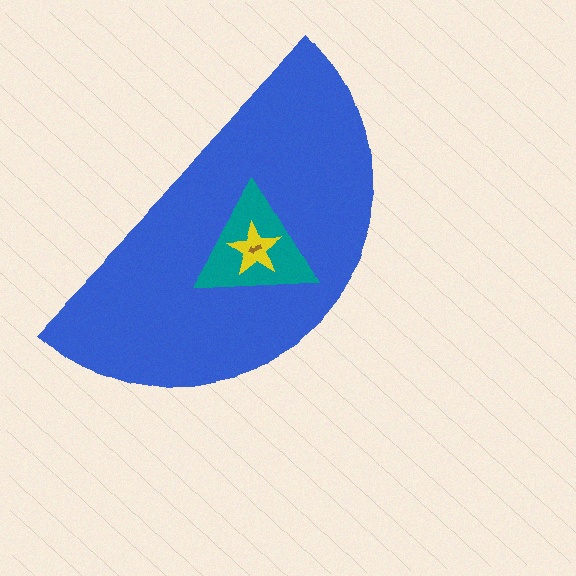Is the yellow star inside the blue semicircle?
Yes.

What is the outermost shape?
The blue semicircle.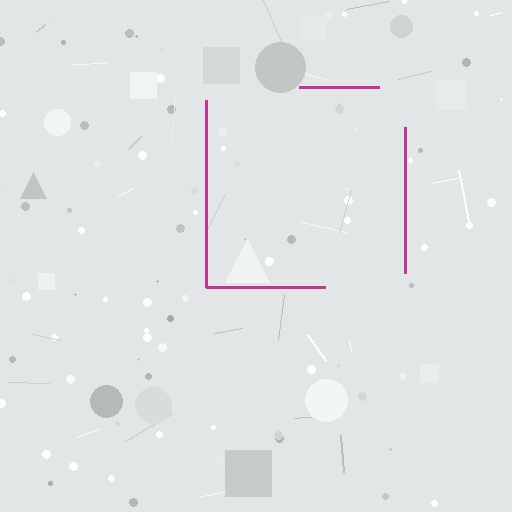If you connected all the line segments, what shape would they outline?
They would outline a square.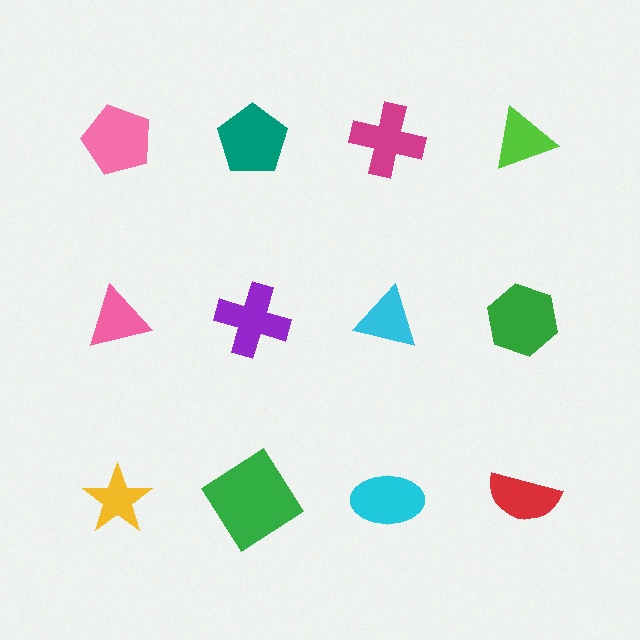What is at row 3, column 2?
A green diamond.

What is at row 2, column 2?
A purple cross.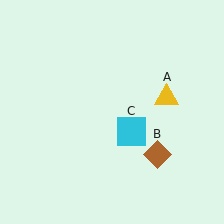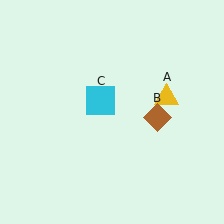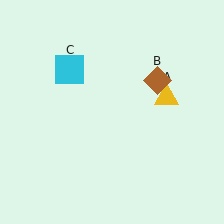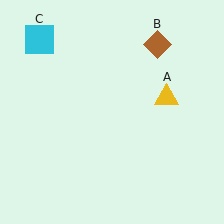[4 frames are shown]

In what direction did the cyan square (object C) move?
The cyan square (object C) moved up and to the left.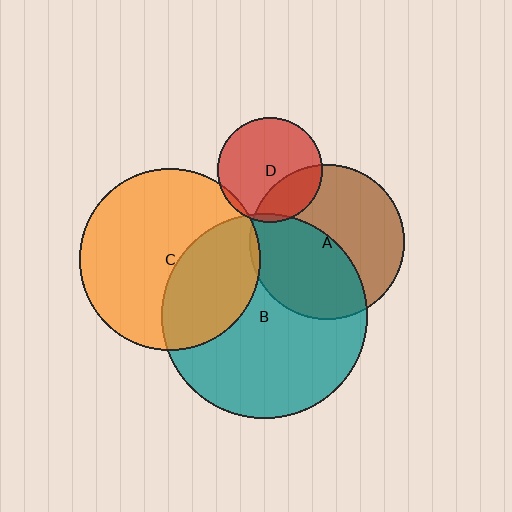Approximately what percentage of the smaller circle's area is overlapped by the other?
Approximately 35%.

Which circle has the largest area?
Circle B (teal).